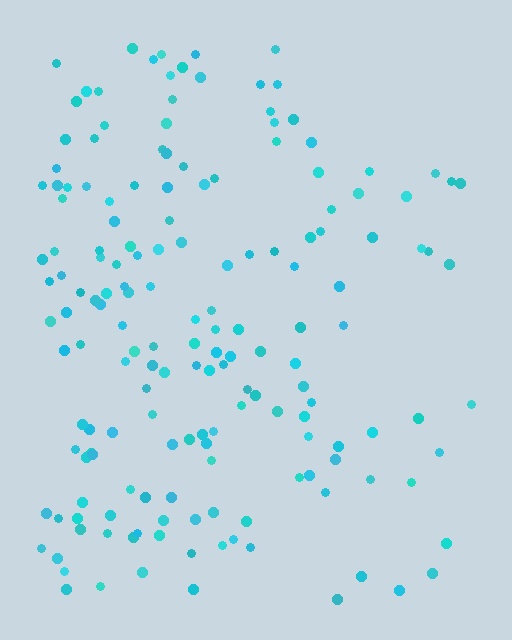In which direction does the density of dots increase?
From right to left, with the left side densest.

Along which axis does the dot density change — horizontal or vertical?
Horizontal.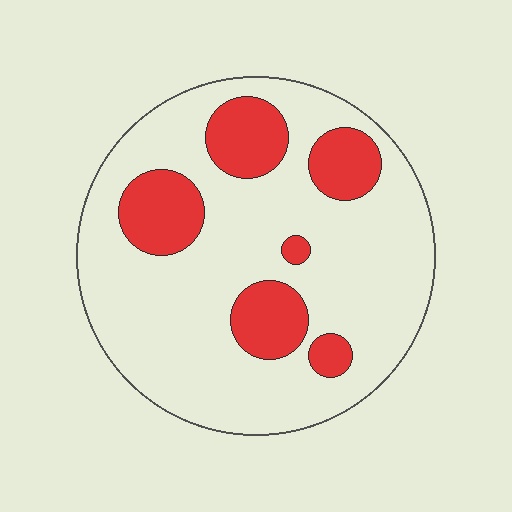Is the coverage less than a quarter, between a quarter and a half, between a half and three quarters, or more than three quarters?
Less than a quarter.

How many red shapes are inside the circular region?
6.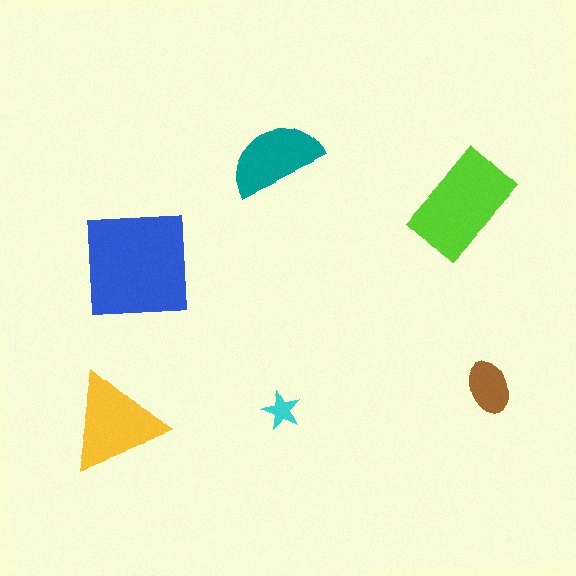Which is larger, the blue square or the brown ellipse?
The blue square.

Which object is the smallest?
The cyan star.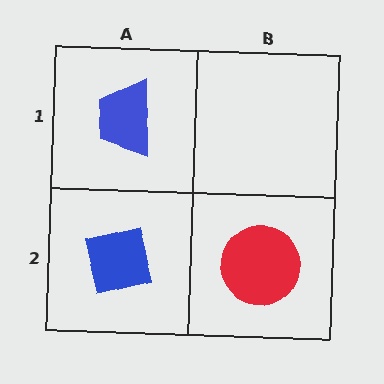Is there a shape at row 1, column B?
No, that cell is empty.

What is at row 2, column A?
A blue square.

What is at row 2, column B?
A red circle.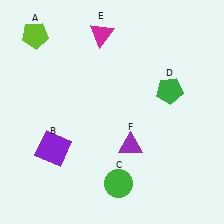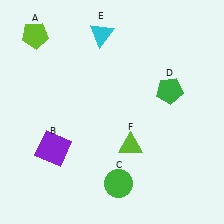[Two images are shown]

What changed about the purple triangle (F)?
In Image 1, F is purple. In Image 2, it changed to lime.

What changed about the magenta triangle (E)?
In Image 1, E is magenta. In Image 2, it changed to cyan.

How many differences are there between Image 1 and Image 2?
There are 2 differences between the two images.